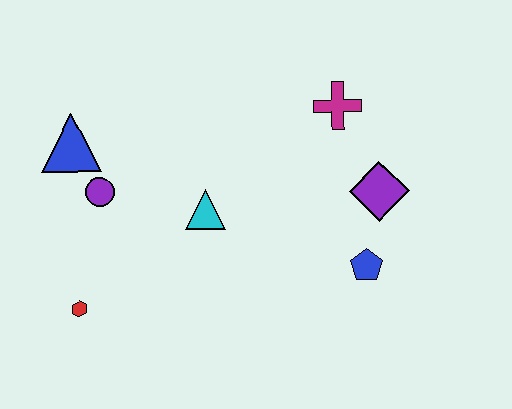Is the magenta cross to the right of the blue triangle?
Yes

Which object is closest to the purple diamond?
The blue pentagon is closest to the purple diamond.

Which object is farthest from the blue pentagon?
The blue triangle is farthest from the blue pentagon.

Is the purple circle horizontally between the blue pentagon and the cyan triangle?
No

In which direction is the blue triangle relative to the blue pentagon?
The blue triangle is to the left of the blue pentagon.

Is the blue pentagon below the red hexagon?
No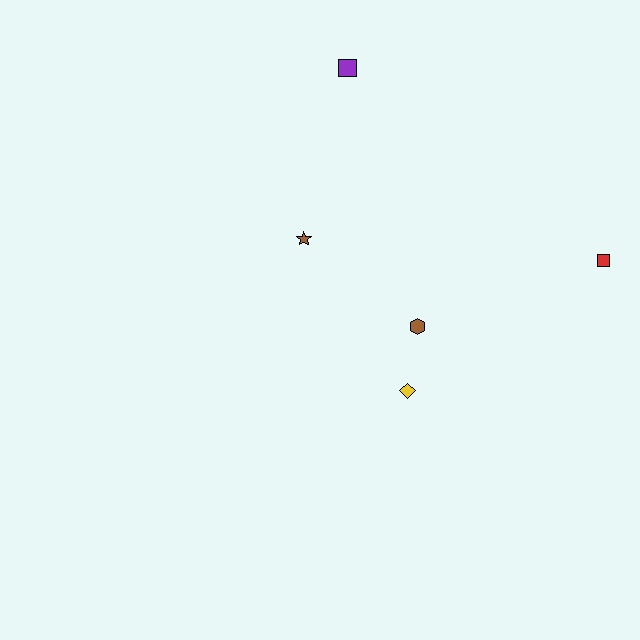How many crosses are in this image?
There are no crosses.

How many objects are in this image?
There are 5 objects.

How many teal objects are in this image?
There are no teal objects.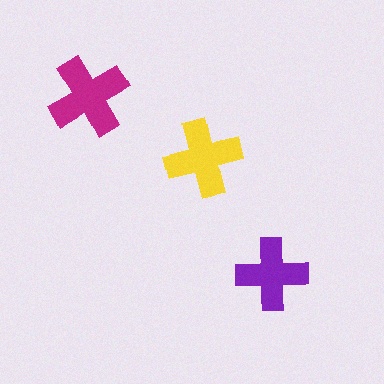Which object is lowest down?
The purple cross is bottommost.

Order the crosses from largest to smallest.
the magenta one, the yellow one, the purple one.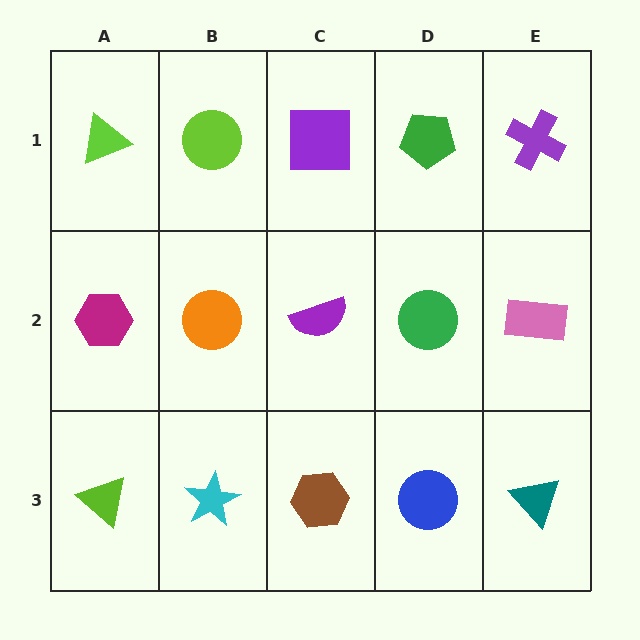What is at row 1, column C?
A purple square.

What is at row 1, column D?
A green pentagon.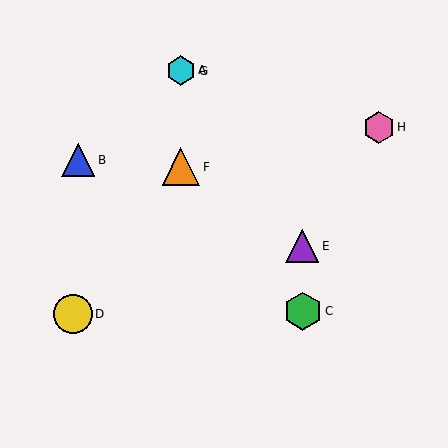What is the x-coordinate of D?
Object D is at x≈73.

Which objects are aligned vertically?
Objects A, F, G are aligned vertically.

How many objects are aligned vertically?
3 objects (A, F, G) are aligned vertically.